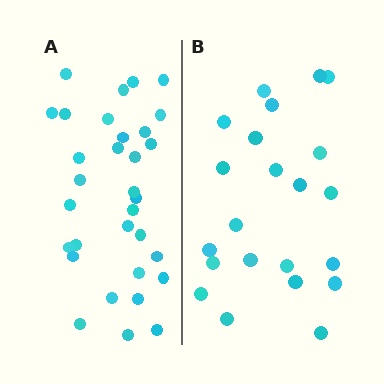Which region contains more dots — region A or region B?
Region A (the left region) has more dots.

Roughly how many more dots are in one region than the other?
Region A has roughly 10 or so more dots than region B.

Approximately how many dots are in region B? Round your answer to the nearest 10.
About 20 dots. (The exact count is 22, which rounds to 20.)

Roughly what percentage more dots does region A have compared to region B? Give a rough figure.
About 45% more.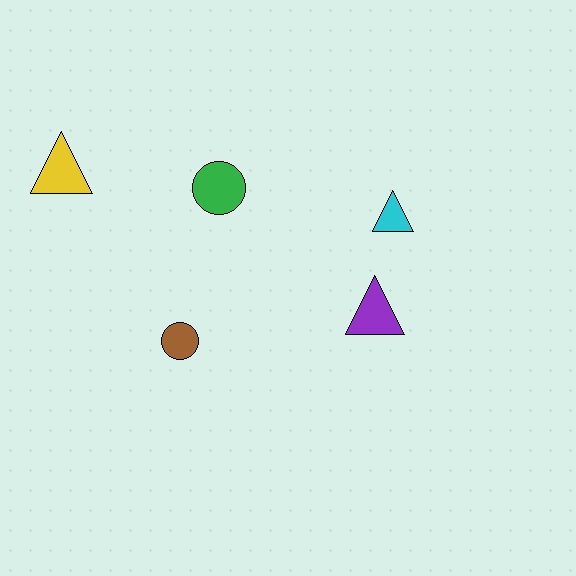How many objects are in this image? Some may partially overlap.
There are 5 objects.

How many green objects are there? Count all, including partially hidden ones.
There is 1 green object.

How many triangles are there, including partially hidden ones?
There are 3 triangles.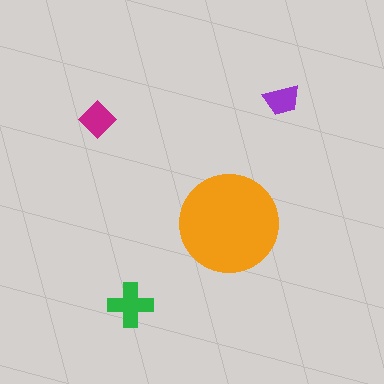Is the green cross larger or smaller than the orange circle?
Smaller.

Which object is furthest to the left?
The magenta diamond is leftmost.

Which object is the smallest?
The purple trapezoid.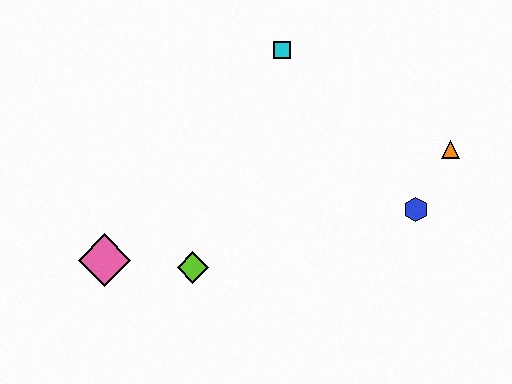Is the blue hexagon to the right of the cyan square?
Yes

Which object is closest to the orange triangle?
The blue hexagon is closest to the orange triangle.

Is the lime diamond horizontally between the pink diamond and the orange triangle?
Yes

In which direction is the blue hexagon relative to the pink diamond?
The blue hexagon is to the right of the pink diamond.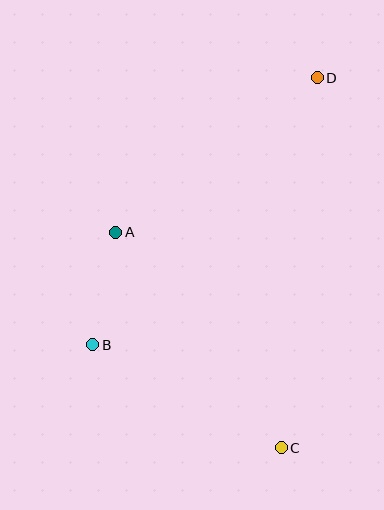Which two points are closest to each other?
Points A and B are closest to each other.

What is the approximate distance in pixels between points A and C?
The distance between A and C is approximately 272 pixels.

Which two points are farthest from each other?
Points C and D are farthest from each other.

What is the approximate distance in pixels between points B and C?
The distance between B and C is approximately 215 pixels.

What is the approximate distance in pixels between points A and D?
The distance between A and D is approximately 254 pixels.